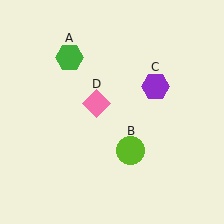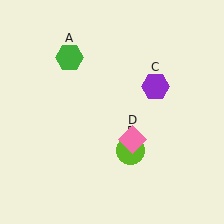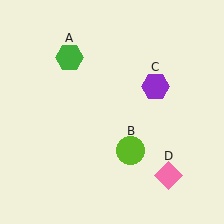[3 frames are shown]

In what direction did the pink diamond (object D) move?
The pink diamond (object D) moved down and to the right.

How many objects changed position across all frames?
1 object changed position: pink diamond (object D).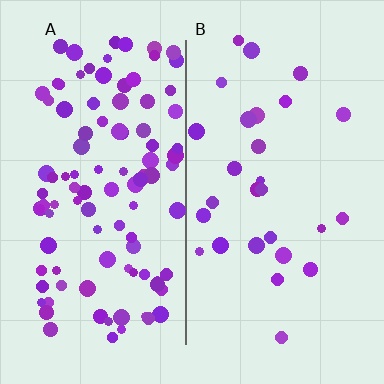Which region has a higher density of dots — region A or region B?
A (the left).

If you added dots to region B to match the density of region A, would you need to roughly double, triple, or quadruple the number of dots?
Approximately quadruple.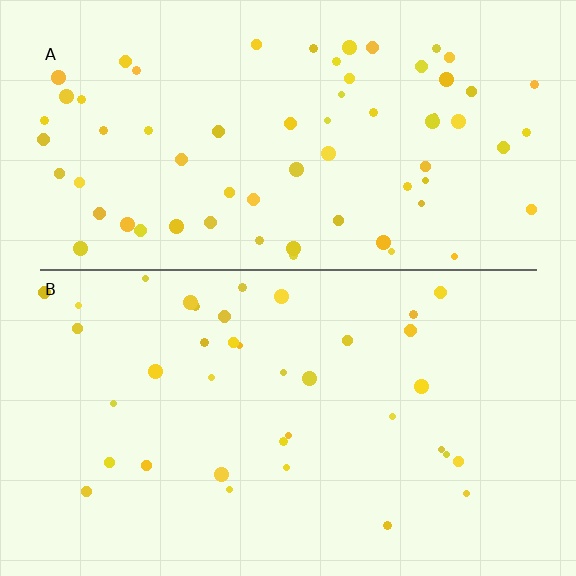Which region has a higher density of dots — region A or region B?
A (the top).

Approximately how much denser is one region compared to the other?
Approximately 1.8× — region A over region B.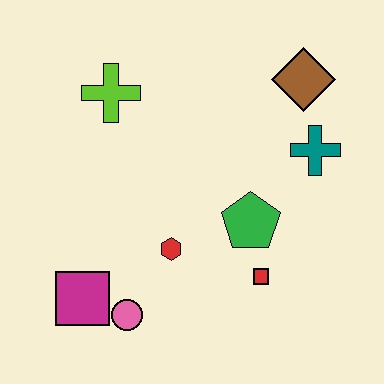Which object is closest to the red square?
The green pentagon is closest to the red square.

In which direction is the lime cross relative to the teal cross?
The lime cross is to the left of the teal cross.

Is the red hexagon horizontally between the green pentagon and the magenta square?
Yes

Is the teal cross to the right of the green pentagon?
Yes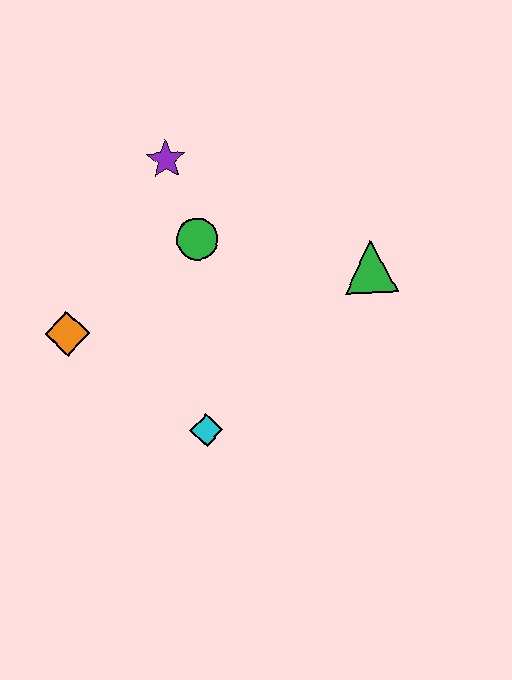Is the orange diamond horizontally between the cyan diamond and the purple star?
No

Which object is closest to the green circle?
The purple star is closest to the green circle.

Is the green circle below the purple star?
Yes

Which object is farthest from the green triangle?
The orange diamond is farthest from the green triangle.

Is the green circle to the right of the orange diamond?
Yes